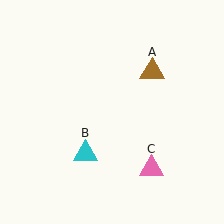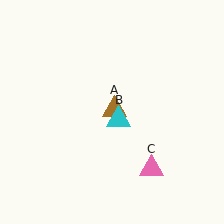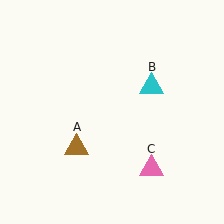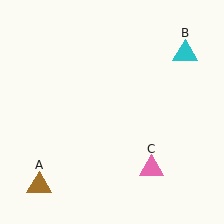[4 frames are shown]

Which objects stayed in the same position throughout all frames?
Pink triangle (object C) remained stationary.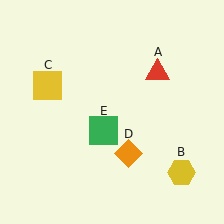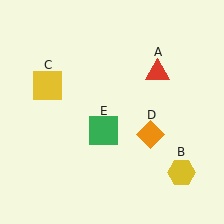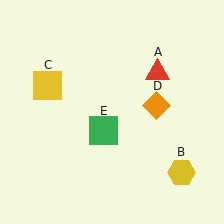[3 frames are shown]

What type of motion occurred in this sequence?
The orange diamond (object D) rotated counterclockwise around the center of the scene.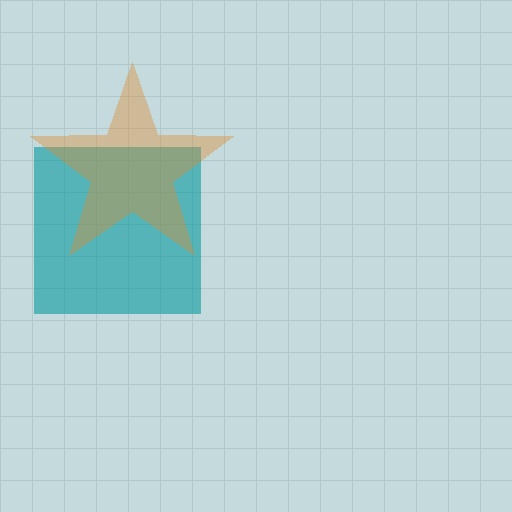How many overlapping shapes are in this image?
There are 2 overlapping shapes in the image.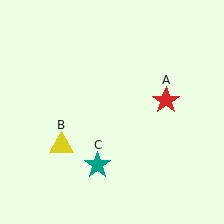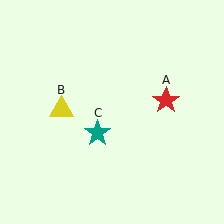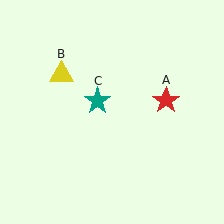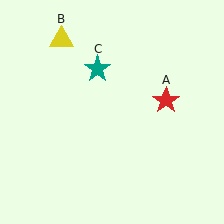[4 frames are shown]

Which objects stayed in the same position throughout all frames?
Red star (object A) remained stationary.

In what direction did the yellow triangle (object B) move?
The yellow triangle (object B) moved up.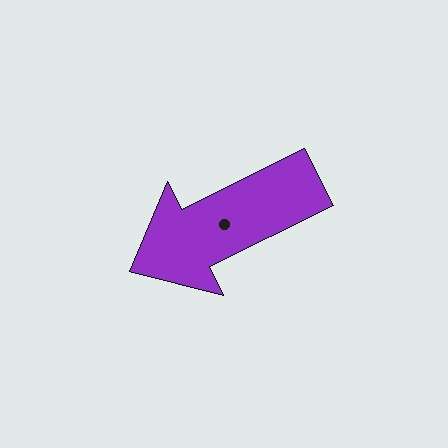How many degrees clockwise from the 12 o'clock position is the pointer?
Approximately 243 degrees.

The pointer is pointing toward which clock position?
Roughly 8 o'clock.